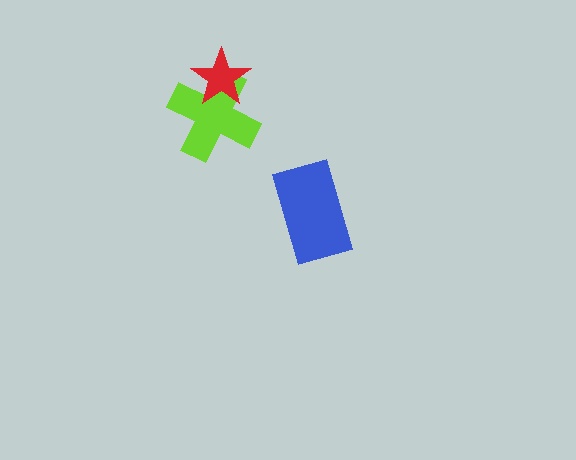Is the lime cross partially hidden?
Yes, it is partially covered by another shape.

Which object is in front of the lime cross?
The red star is in front of the lime cross.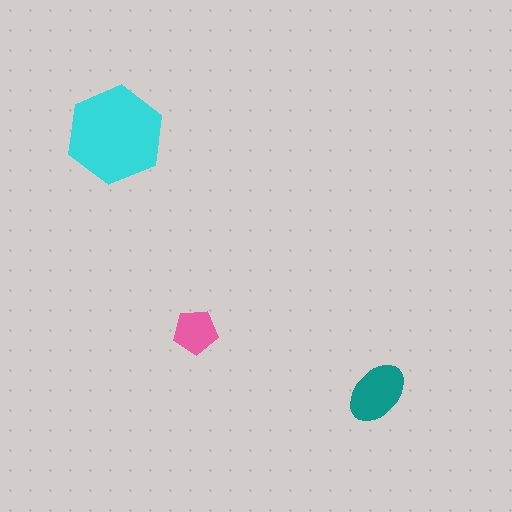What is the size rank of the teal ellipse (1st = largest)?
2nd.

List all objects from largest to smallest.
The cyan hexagon, the teal ellipse, the pink pentagon.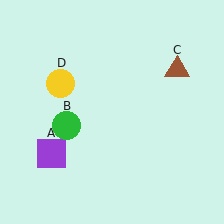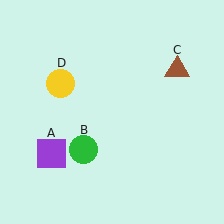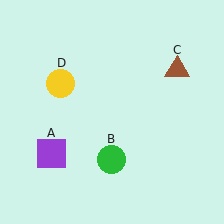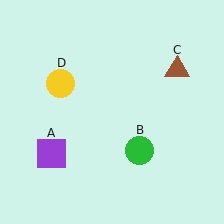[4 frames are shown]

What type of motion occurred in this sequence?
The green circle (object B) rotated counterclockwise around the center of the scene.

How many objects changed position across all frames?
1 object changed position: green circle (object B).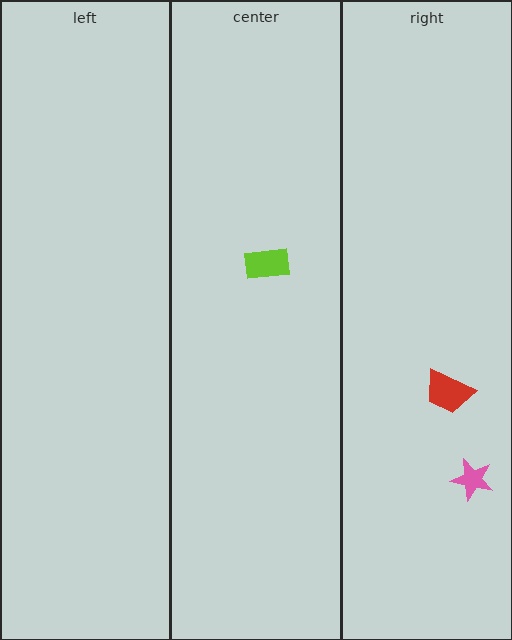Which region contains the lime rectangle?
The center region.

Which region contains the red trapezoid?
The right region.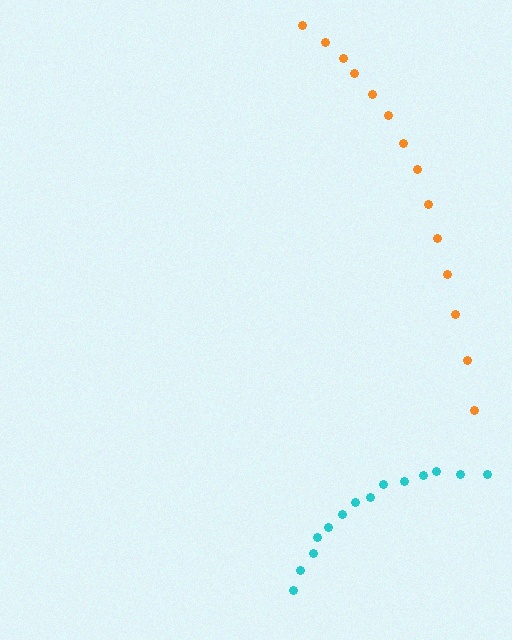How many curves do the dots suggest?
There are 2 distinct paths.